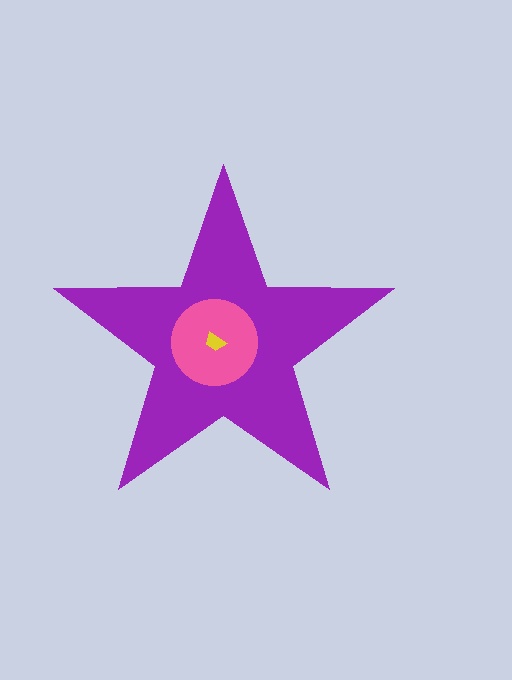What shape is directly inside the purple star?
The pink circle.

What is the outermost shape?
The purple star.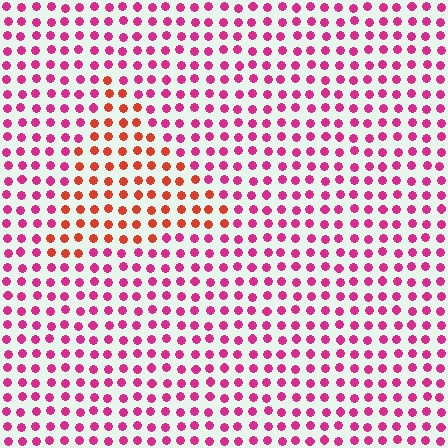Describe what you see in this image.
The image is filled with small magenta elements in a uniform arrangement. A triangle-shaped region is visible where the elements are tinted to a slightly different hue, forming a subtle color boundary.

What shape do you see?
I see a triangle.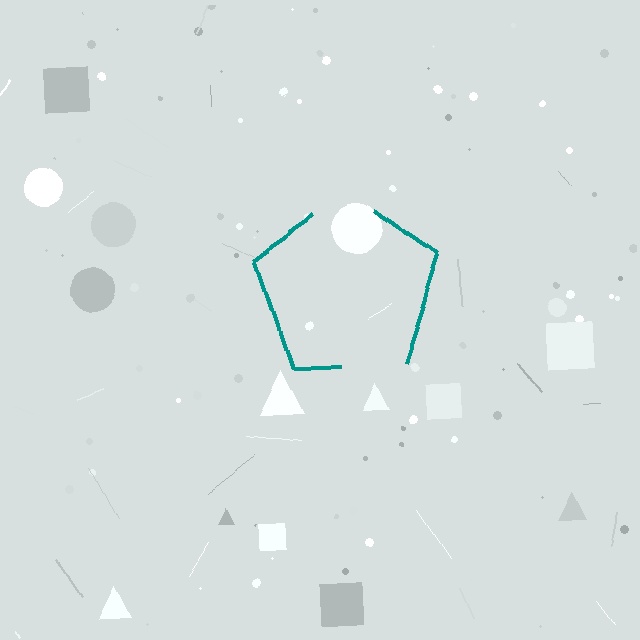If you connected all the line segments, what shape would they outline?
They would outline a pentagon.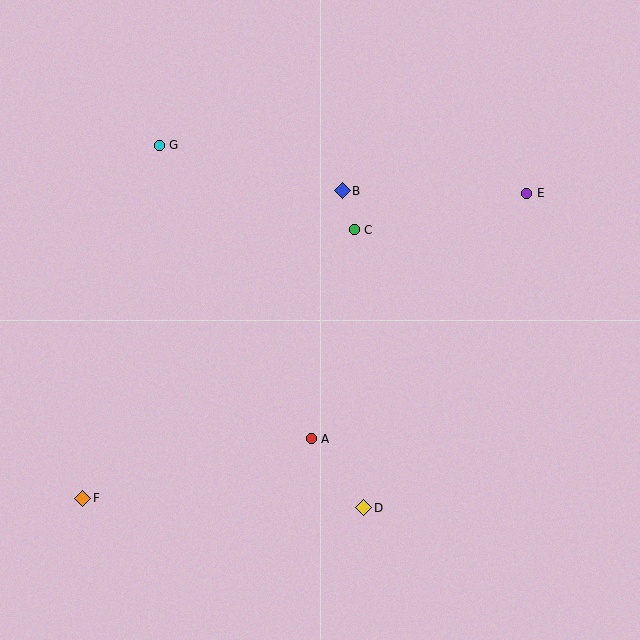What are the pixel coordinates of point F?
Point F is at (83, 498).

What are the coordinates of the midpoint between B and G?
The midpoint between B and G is at (251, 168).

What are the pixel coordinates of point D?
Point D is at (364, 508).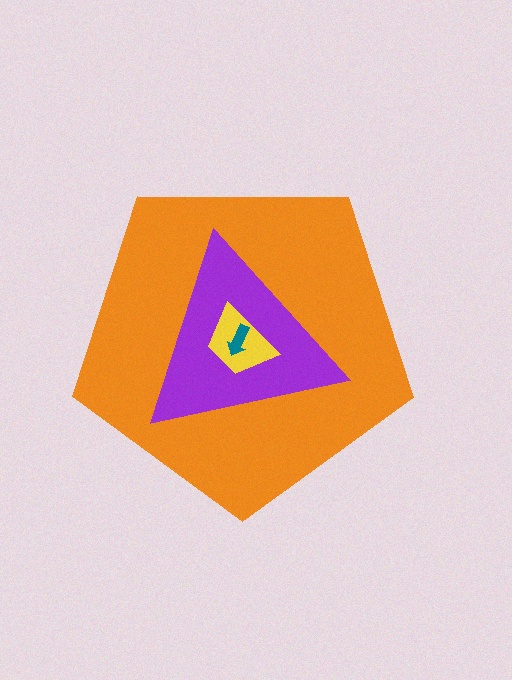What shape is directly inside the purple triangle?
The yellow trapezoid.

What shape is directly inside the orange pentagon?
The purple triangle.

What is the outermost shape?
The orange pentagon.